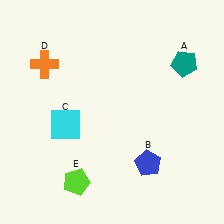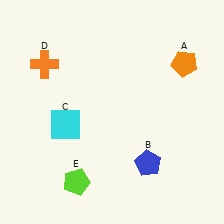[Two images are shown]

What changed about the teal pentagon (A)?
In Image 1, A is teal. In Image 2, it changed to orange.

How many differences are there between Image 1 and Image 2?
There is 1 difference between the two images.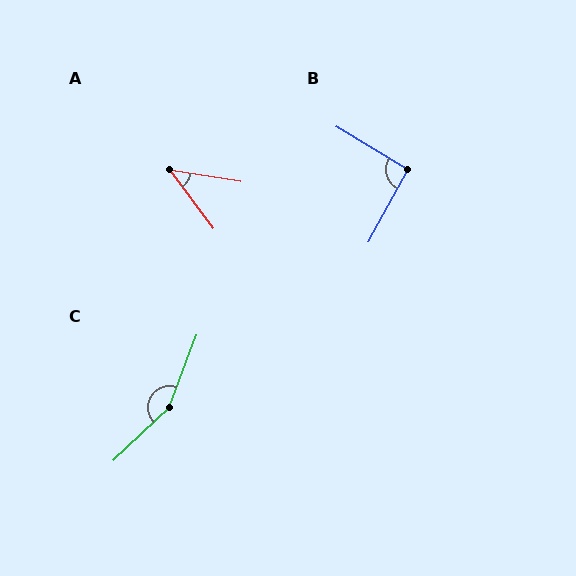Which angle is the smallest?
A, at approximately 44 degrees.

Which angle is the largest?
C, at approximately 154 degrees.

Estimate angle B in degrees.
Approximately 92 degrees.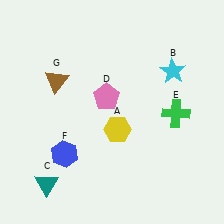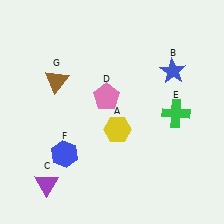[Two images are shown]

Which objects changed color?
B changed from cyan to blue. C changed from teal to purple.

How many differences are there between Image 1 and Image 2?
There are 2 differences between the two images.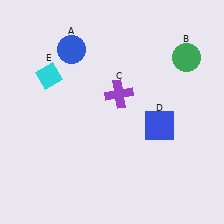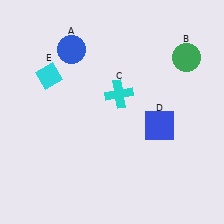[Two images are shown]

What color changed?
The cross (C) changed from purple in Image 1 to cyan in Image 2.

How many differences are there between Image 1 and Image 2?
There is 1 difference between the two images.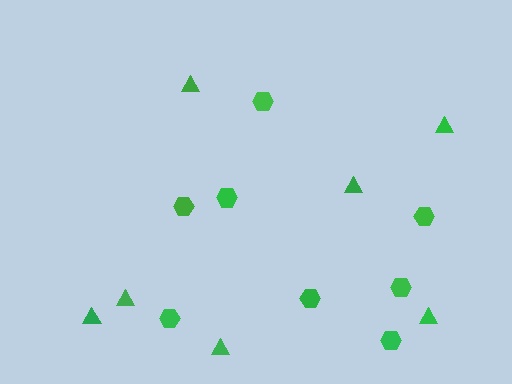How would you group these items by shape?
There are 2 groups: one group of triangles (7) and one group of hexagons (8).